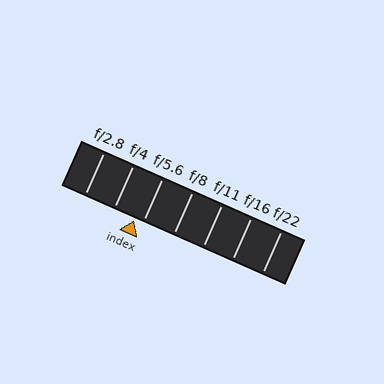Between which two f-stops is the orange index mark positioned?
The index mark is between f/4 and f/5.6.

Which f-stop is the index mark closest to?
The index mark is closest to f/5.6.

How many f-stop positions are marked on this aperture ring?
There are 7 f-stop positions marked.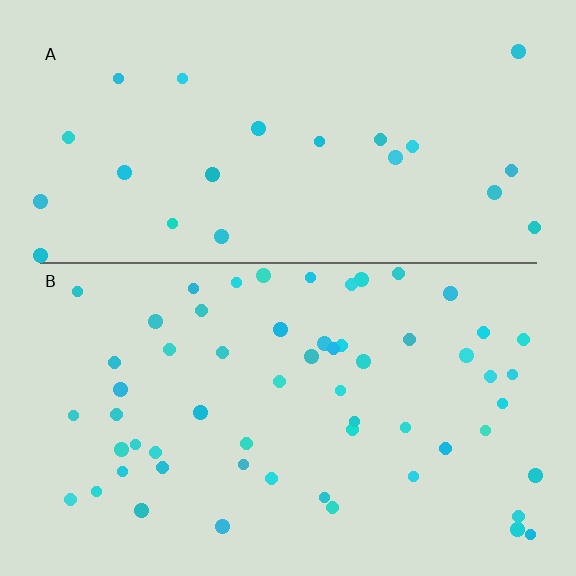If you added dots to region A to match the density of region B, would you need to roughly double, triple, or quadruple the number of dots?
Approximately triple.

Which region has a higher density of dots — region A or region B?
B (the bottom).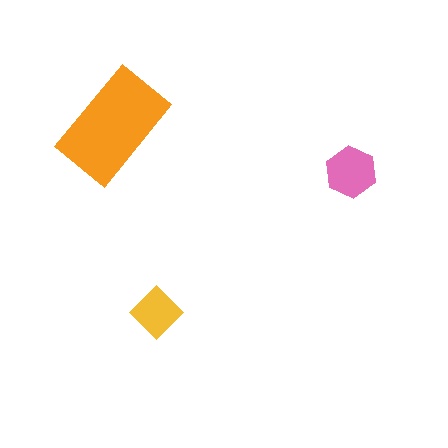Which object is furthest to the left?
The orange rectangle is leftmost.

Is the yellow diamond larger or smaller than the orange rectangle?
Smaller.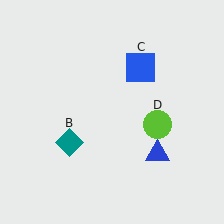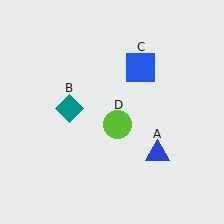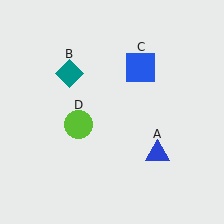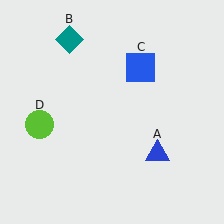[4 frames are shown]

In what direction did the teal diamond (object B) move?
The teal diamond (object B) moved up.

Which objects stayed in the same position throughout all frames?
Blue triangle (object A) and blue square (object C) remained stationary.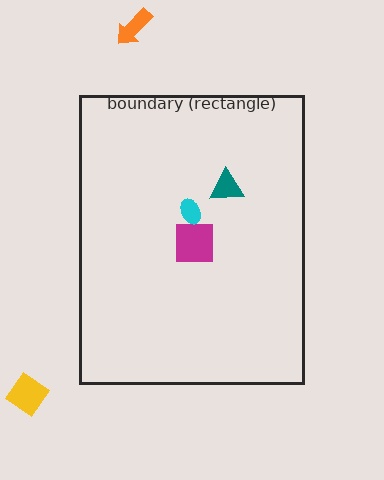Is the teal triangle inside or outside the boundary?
Inside.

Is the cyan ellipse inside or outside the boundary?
Inside.